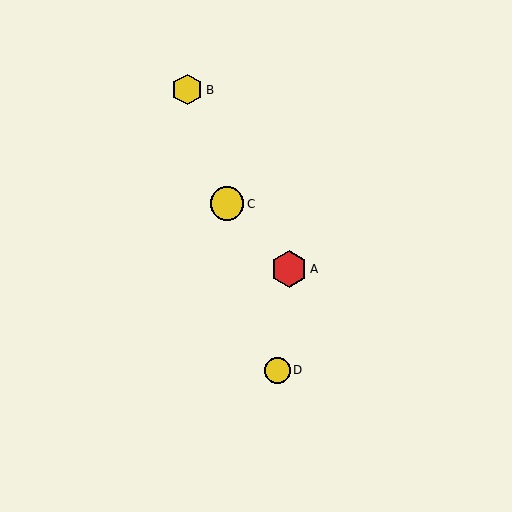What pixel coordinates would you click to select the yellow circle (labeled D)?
Click at (277, 370) to select the yellow circle D.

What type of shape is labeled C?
Shape C is a yellow circle.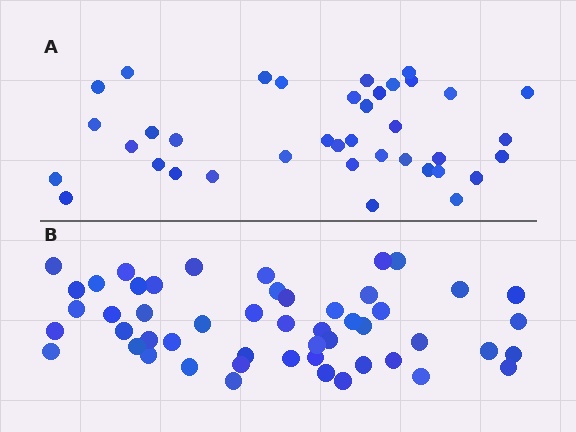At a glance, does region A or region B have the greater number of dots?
Region B (the bottom region) has more dots.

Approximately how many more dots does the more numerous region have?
Region B has approximately 15 more dots than region A.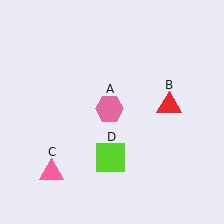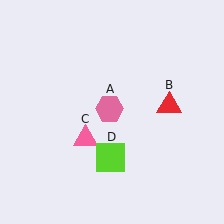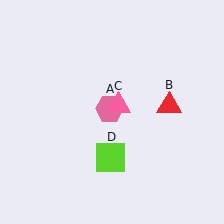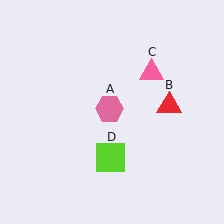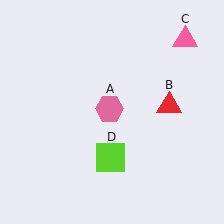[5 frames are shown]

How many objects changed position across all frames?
1 object changed position: pink triangle (object C).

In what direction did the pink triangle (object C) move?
The pink triangle (object C) moved up and to the right.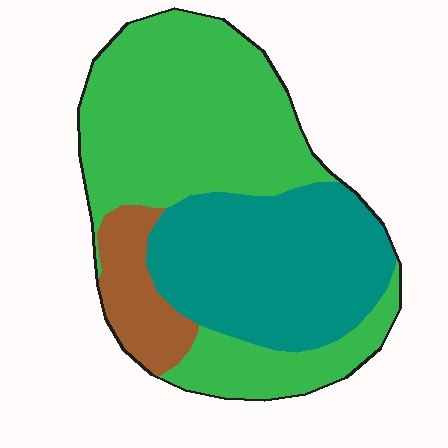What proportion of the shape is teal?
Teal takes up about three eighths (3/8) of the shape.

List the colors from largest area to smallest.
From largest to smallest: green, teal, brown.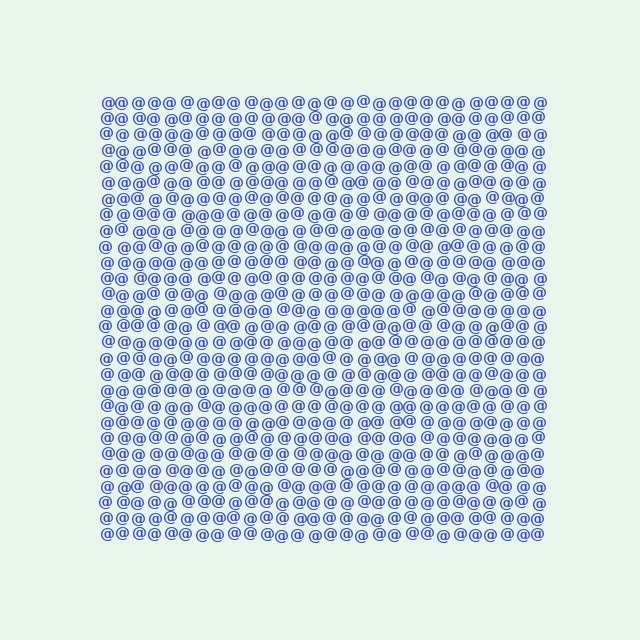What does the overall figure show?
The overall figure shows a square.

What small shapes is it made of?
It is made of small at signs.